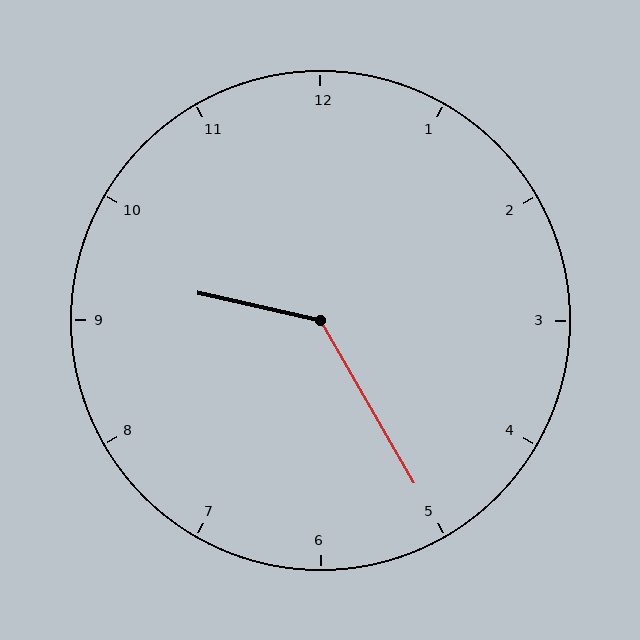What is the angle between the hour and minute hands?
Approximately 132 degrees.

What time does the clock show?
9:25.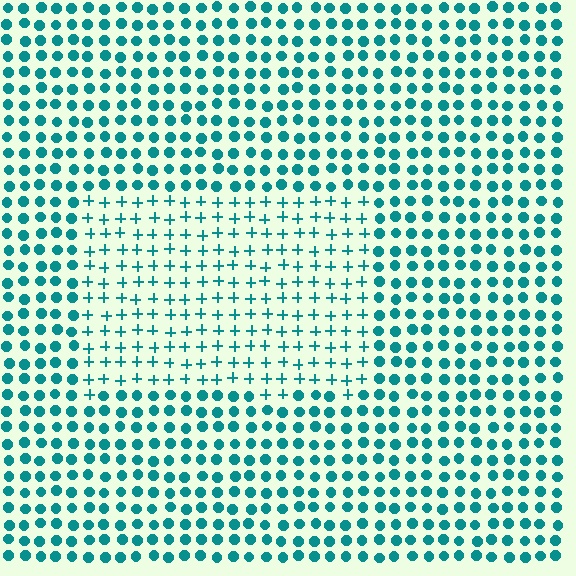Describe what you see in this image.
The image is filled with small teal elements arranged in a uniform grid. A rectangle-shaped region contains plus signs, while the surrounding area contains circles. The boundary is defined purely by the change in element shape.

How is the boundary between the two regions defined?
The boundary is defined by a change in element shape: plus signs inside vs. circles outside. All elements share the same color and spacing.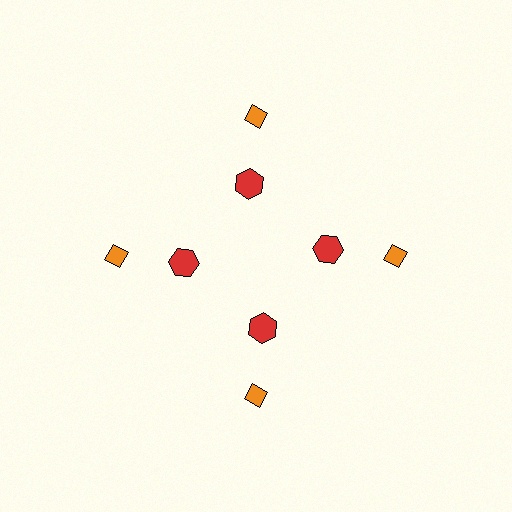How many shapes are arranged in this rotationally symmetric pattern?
There are 8 shapes, arranged in 4 groups of 2.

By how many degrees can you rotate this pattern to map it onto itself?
The pattern maps onto itself every 90 degrees of rotation.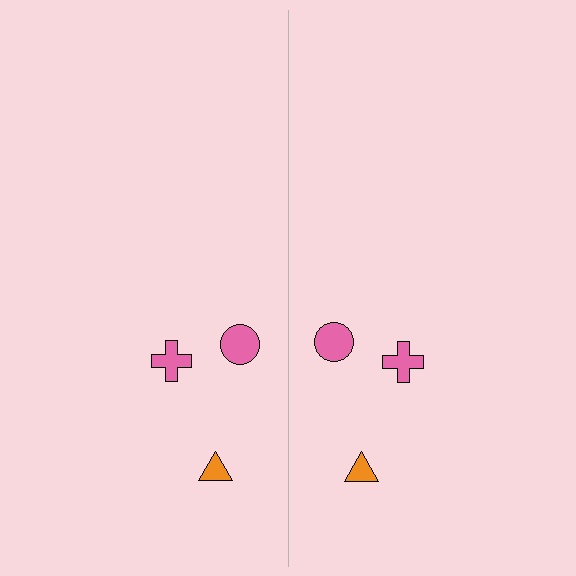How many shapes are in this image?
There are 6 shapes in this image.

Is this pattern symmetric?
Yes, this pattern has bilateral (reflection) symmetry.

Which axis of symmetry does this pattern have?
The pattern has a vertical axis of symmetry running through the center of the image.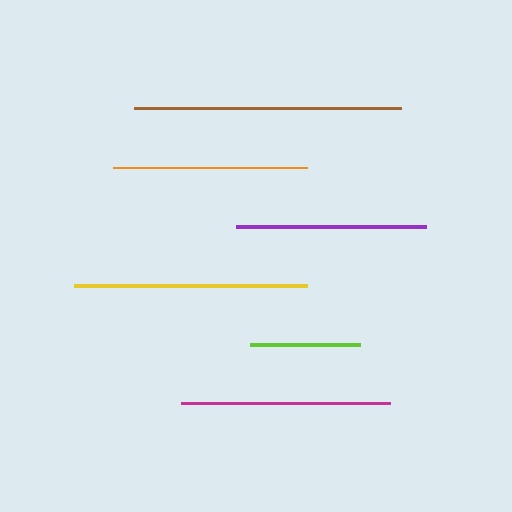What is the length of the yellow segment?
The yellow segment is approximately 233 pixels long.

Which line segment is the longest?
The brown line is the longest at approximately 267 pixels.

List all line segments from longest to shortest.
From longest to shortest: brown, yellow, magenta, orange, purple, lime.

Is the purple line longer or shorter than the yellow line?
The yellow line is longer than the purple line.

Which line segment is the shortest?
The lime line is the shortest at approximately 110 pixels.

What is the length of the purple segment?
The purple segment is approximately 189 pixels long.